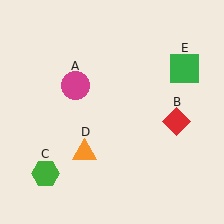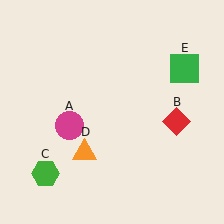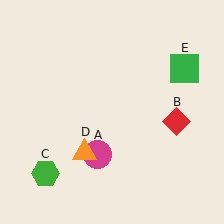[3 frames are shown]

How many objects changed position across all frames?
1 object changed position: magenta circle (object A).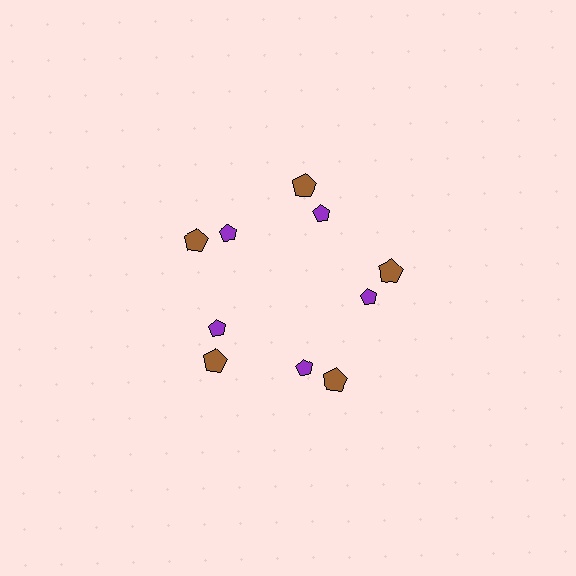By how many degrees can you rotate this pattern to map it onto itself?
The pattern maps onto itself every 72 degrees of rotation.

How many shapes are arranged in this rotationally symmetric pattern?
There are 10 shapes, arranged in 5 groups of 2.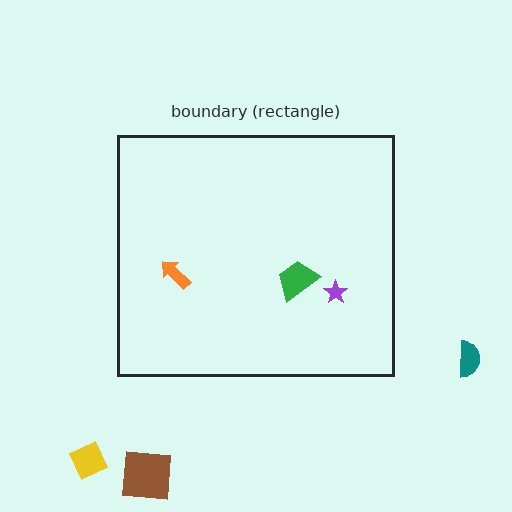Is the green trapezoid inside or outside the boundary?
Inside.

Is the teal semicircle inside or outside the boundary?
Outside.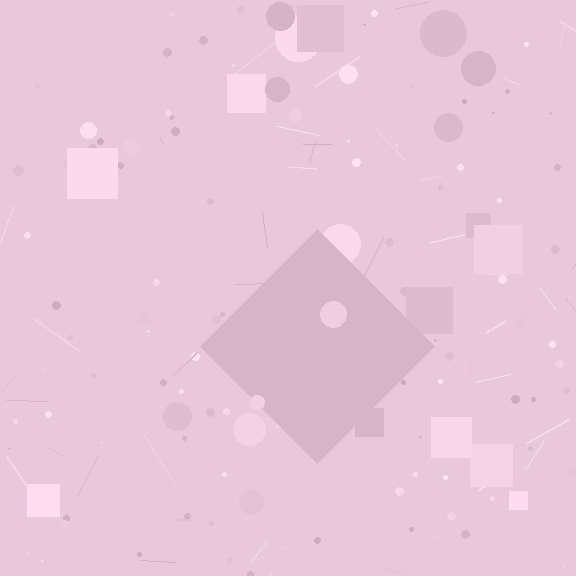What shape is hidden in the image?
A diamond is hidden in the image.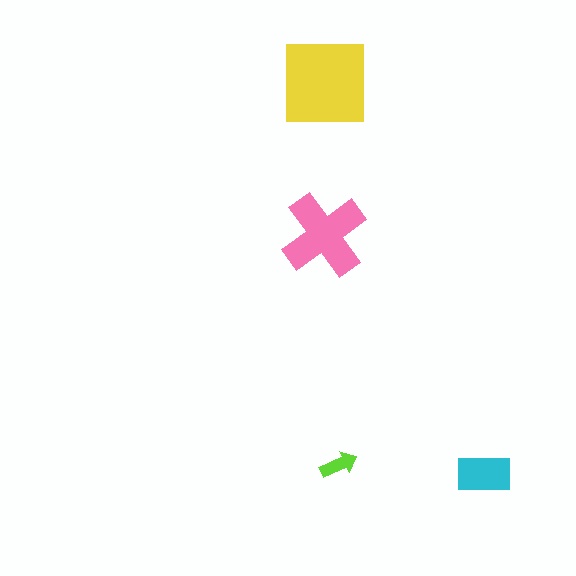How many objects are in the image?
There are 4 objects in the image.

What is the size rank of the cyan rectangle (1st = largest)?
3rd.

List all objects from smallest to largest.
The lime arrow, the cyan rectangle, the pink cross, the yellow square.